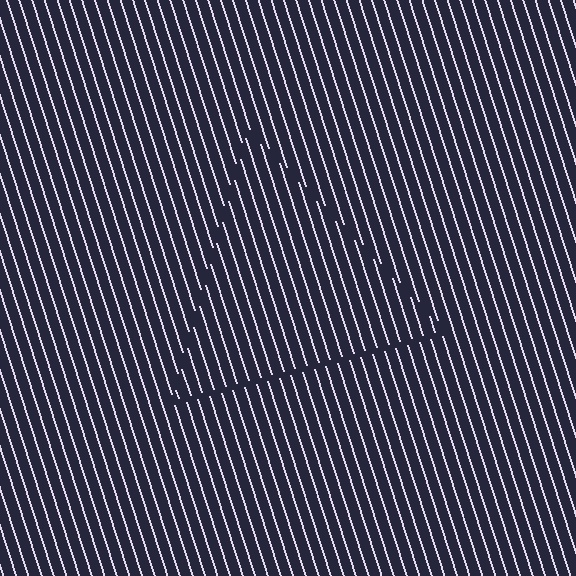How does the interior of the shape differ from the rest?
The interior of the shape contains the same grating, shifted by half a period — the contour is defined by the phase discontinuity where line-ends from the inner and outer gratings abut.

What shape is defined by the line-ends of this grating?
An illusory triangle. The interior of the shape contains the same grating, shifted by half a period — the contour is defined by the phase discontinuity where line-ends from the inner and outer gratings abut.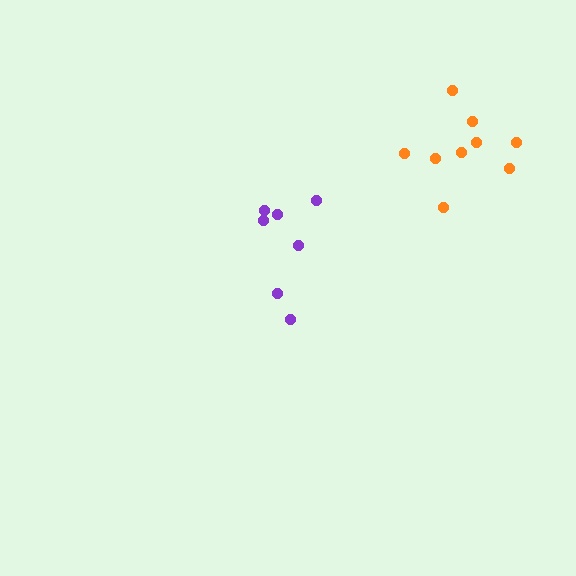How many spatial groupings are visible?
There are 2 spatial groupings.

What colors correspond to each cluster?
The clusters are colored: purple, orange.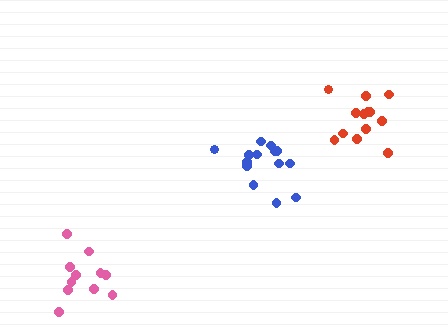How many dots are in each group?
Group 1: 14 dots, Group 2: 11 dots, Group 3: 13 dots (38 total).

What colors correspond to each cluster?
The clusters are colored: blue, pink, red.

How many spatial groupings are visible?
There are 3 spatial groupings.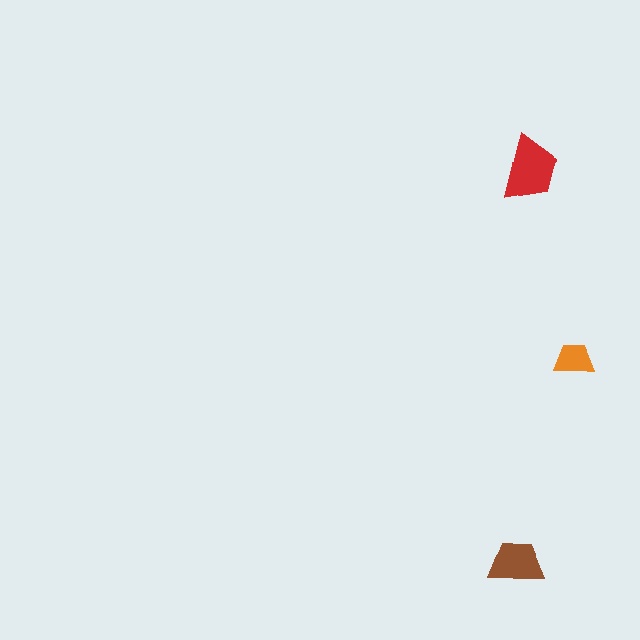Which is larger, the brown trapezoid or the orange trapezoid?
The brown one.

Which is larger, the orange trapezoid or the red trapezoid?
The red one.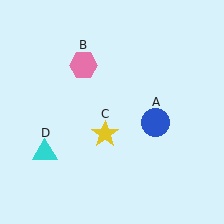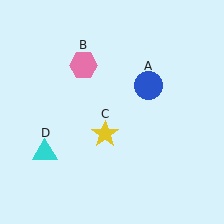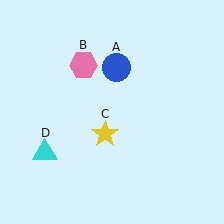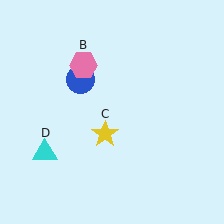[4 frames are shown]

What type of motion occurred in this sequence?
The blue circle (object A) rotated counterclockwise around the center of the scene.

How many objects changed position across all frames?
1 object changed position: blue circle (object A).